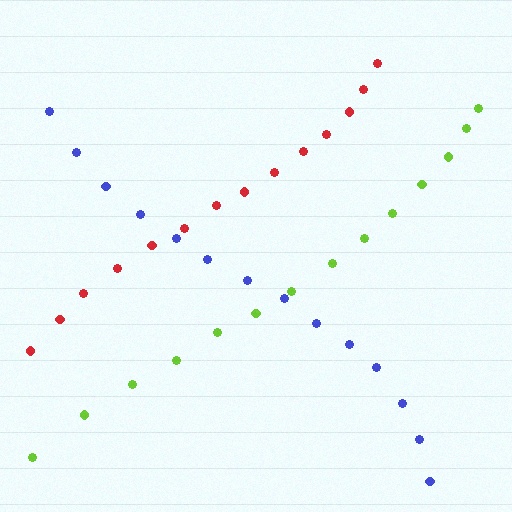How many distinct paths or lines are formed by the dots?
There are 3 distinct paths.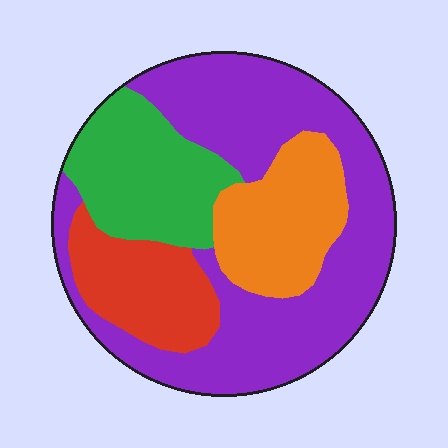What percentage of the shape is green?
Green takes up about one fifth (1/5) of the shape.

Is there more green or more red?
Green.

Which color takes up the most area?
Purple, at roughly 50%.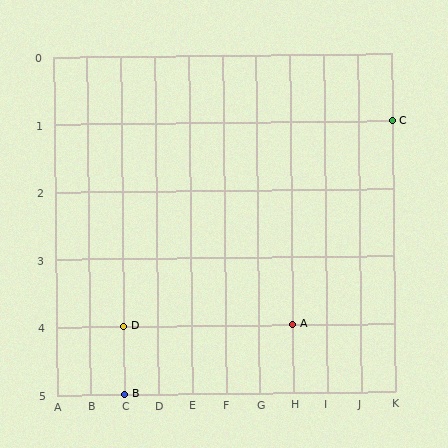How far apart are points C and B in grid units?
Points C and B are 8 columns and 4 rows apart (about 8.9 grid units diagonally).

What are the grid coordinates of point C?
Point C is at grid coordinates (K, 1).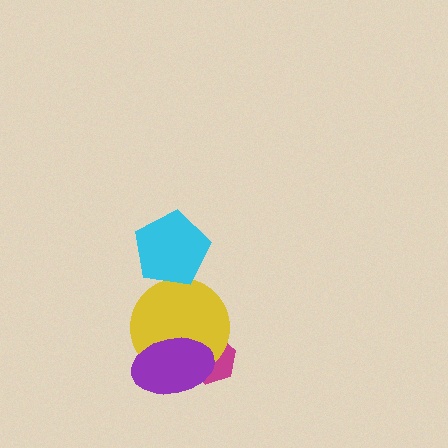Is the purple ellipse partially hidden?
No, no other shape covers it.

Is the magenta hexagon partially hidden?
Yes, it is partially covered by another shape.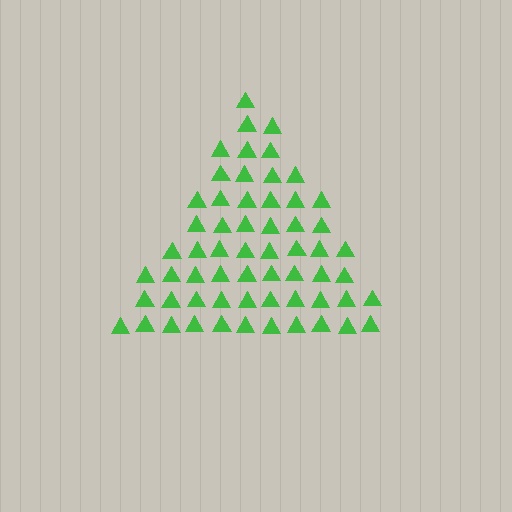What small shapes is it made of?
It is made of small triangles.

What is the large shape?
The large shape is a triangle.